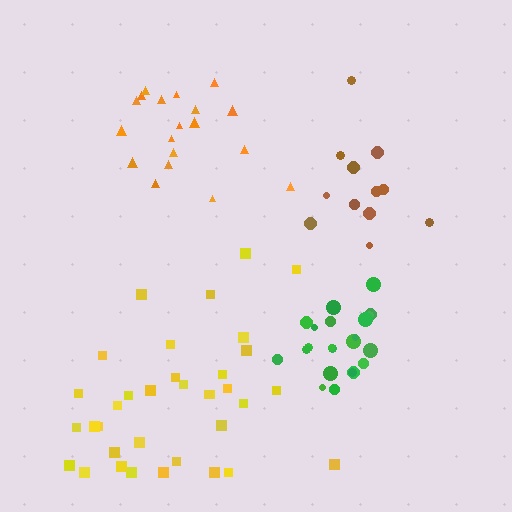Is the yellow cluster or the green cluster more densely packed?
Green.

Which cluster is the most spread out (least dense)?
Brown.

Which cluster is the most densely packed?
Green.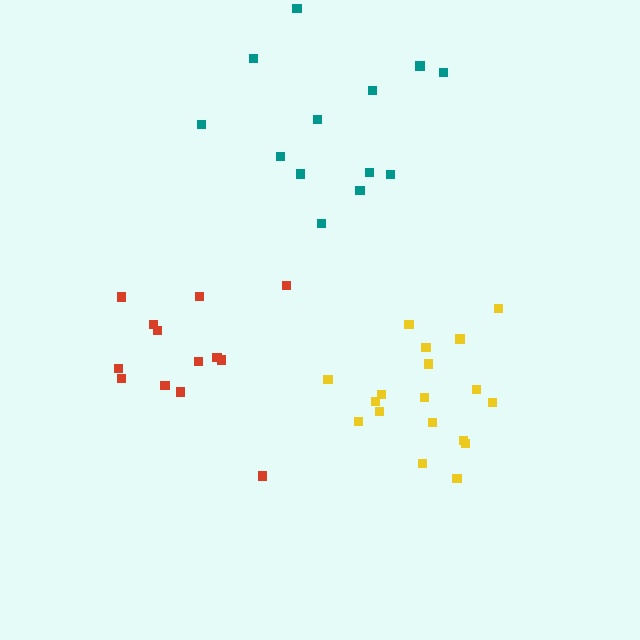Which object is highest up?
The teal cluster is topmost.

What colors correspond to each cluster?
The clusters are colored: red, yellow, teal.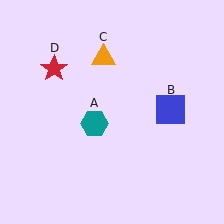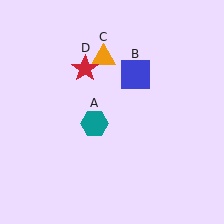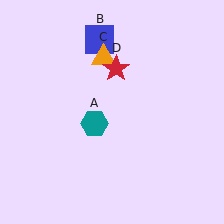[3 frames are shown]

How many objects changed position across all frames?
2 objects changed position: blue square (object B), red star (object D).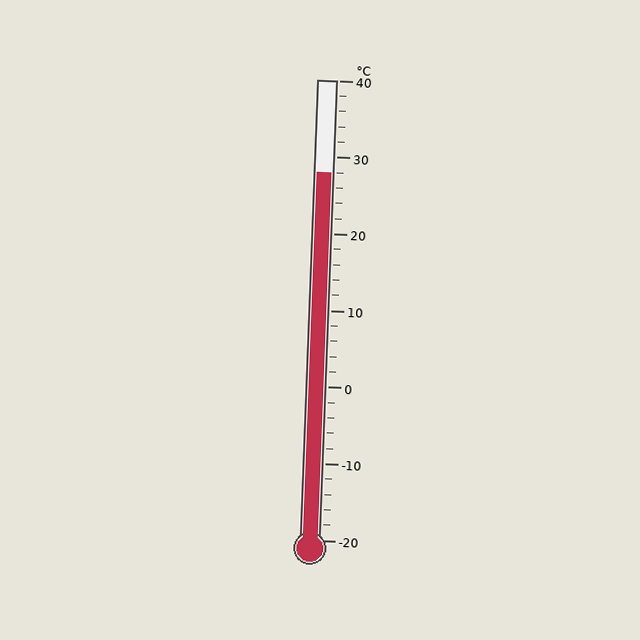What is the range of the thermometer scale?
The thermometer scale ranges from -20°C to 40°C.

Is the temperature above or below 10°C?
The temperature is above 10°C.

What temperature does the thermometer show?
The thermometer shows approximately 28°C.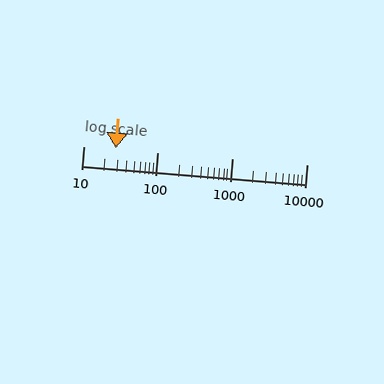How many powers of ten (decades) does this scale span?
The scale spans 3 decades, from 10 to 10000.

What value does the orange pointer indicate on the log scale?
The pointer indicates approximately 27.